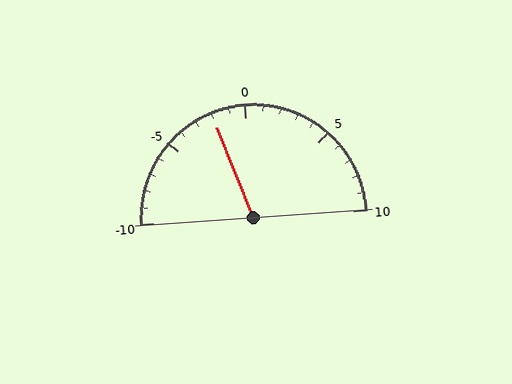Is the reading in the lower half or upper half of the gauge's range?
The reading is in the lower half of the range (-10 to 10).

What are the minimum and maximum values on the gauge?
The gauge ranges from -10 to 10.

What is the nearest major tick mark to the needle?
The nearest major tick mark is 0.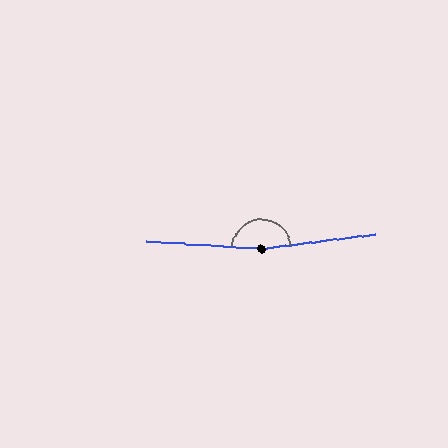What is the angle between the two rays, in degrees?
Approximately 169 degrees.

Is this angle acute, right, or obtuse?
It is obtuse.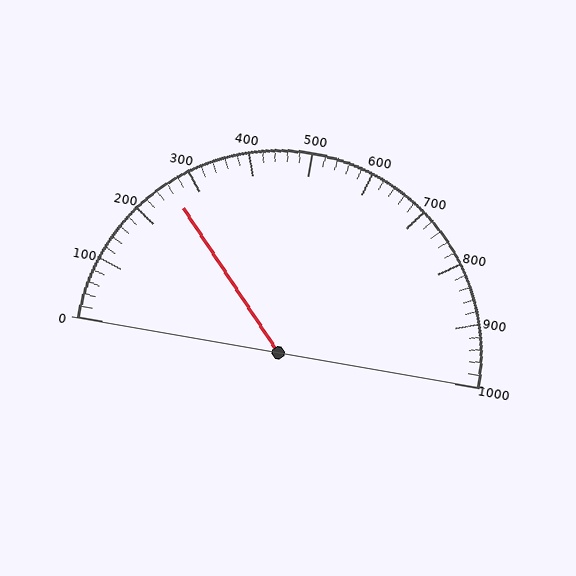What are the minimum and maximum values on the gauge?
The gauge ranges from 0 to 1000.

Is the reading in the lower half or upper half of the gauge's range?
The reading is in the lower half of the range (0 to 1000).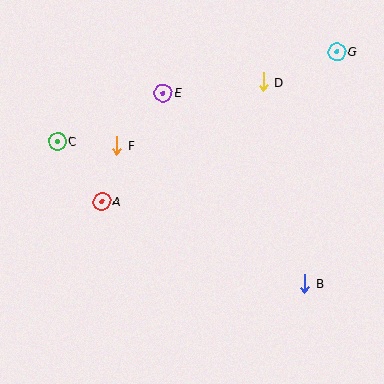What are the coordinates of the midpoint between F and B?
The midpoint between F and B is at (211, 214).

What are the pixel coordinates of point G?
Point G is at (337, 52).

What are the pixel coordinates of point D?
Point D is at (263, 82).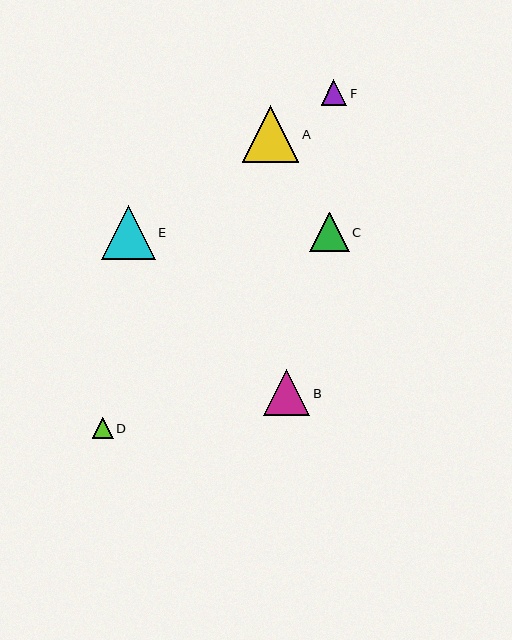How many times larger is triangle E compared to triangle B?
Triangle E is approximately 1.2 times the size of triangle B.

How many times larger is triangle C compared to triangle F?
Triangle C is approximately 1.5 times the size of triangle F.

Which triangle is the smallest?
Triangle D is the smallest with a size of approximately 21 pixels.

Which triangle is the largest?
Triangle A is the largest with a size of approximately 56 pixels.